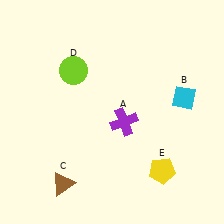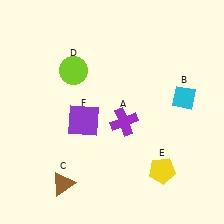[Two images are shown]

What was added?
A purple square (F) was added in Image 2.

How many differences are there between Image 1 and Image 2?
There is 1 difference between the two images.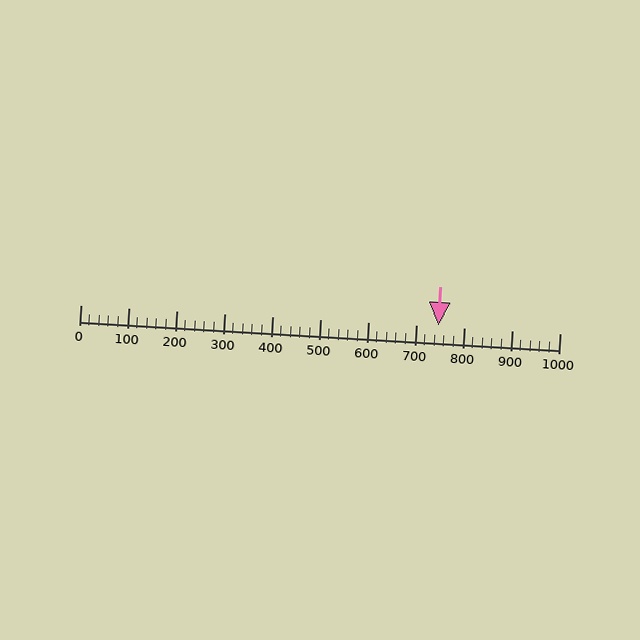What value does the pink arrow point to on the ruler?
The pink arrow points to approximately 747.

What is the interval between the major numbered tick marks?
The major tick marks are spaced 100 units apart.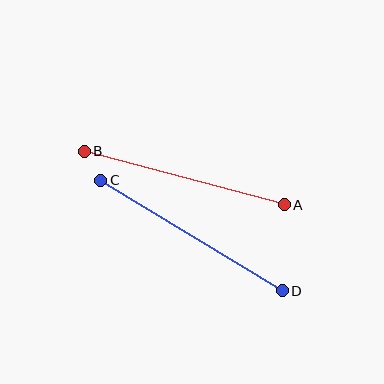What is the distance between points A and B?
The distance is approximately 207 pixels.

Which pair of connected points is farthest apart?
Points C and D are farthest apart.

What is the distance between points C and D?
The distance is approximately 213 pixels.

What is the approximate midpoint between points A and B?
The midpoint is at approximately (184, 178) pixels.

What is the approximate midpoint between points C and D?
The midpoint is at approximately (192, 235) pixels.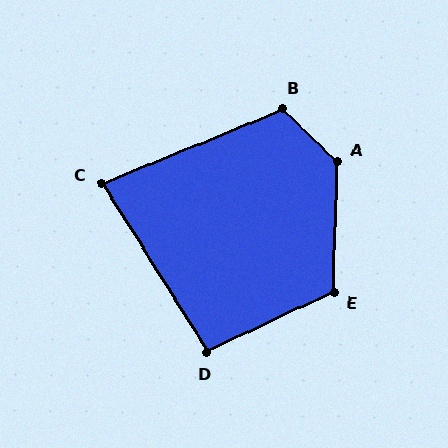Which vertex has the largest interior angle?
A, at approximately 133 degrees.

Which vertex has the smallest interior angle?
C, at approximately 80 degrees.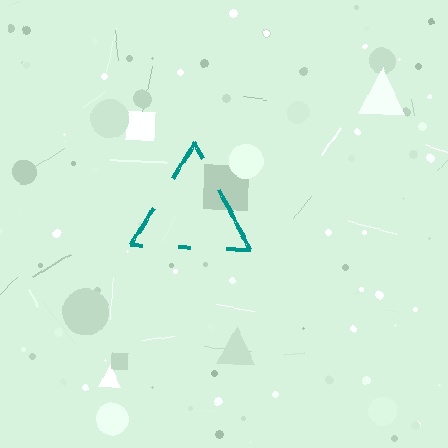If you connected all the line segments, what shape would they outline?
They would outline a triangle.